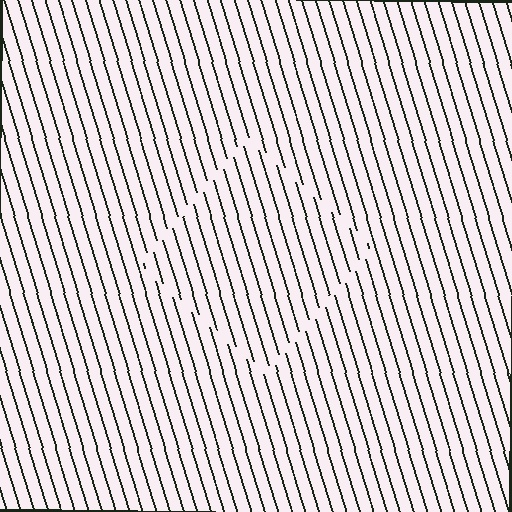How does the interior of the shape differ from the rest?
The interior of the shape contains the same grating, shifted by half a period — the contour is defined by the phase discontinuity where line-ends from the inner and outer gratings abut.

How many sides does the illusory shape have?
4 sides — the line-ends trace a square.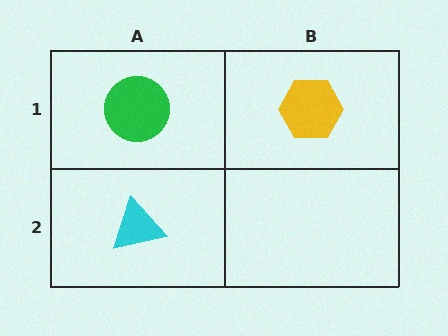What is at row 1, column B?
A yellow hexagon.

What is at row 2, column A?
A cyan triangle.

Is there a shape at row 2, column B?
No, that cell is empty.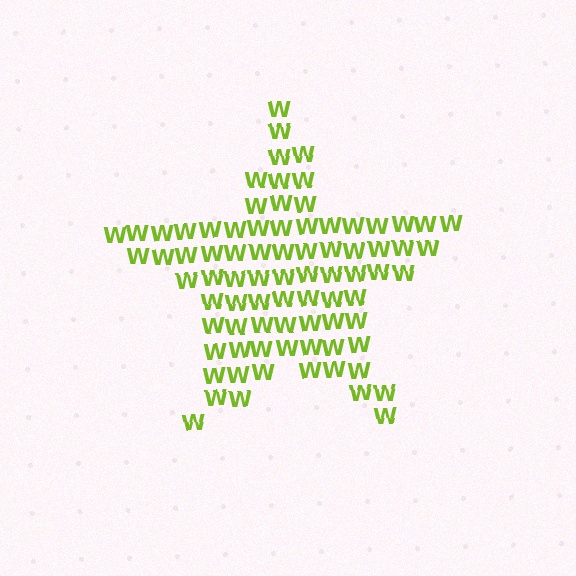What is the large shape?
The large shape is a star.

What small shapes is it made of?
It is made of small letter W's.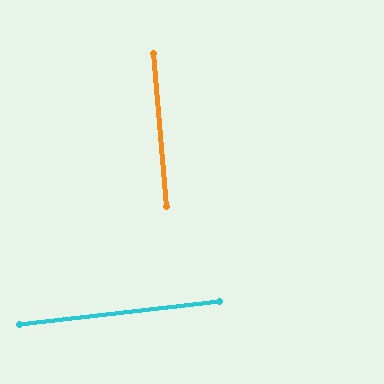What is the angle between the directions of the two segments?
Approximately 88 degrees.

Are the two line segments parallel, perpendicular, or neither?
Perpendicular — they meet at approximately 88°.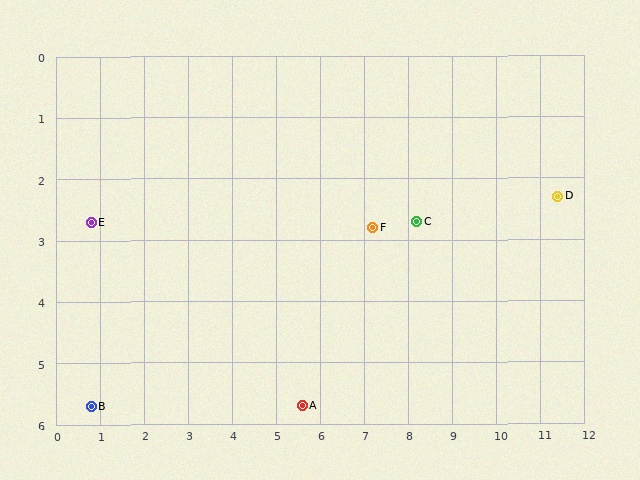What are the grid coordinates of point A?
Point A is at approximately (5.6, 5.7).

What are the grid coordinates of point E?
Point E is at approximately (0.8, 2.7).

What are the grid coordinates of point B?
Point B is at approximately (0.8, 5.7).